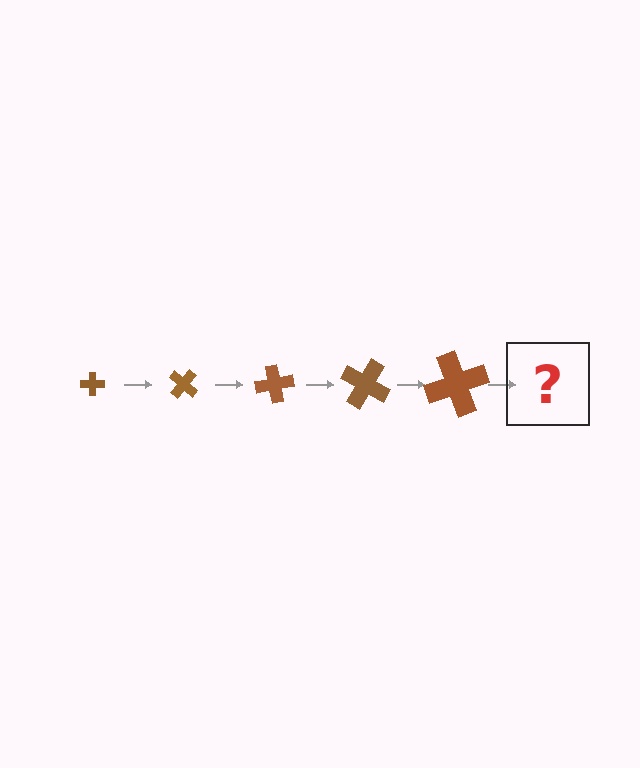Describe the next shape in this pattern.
It should be a cross, larger than the previous one and rotated 200 degrees from the start.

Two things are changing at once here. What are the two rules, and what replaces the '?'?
The two rules are that the cross grows larger each step and it rotates 40 degrees each step. The '?' should be a cross, larger than the previous one and rotated 200 degrees from the start.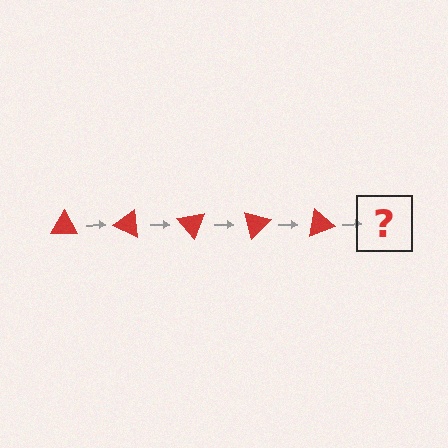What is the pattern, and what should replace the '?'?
The pattern is that the triangle rotates 25 degrees each step. The '?' should be a red triangle rotated 125 degrees.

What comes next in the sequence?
The next element should be a red triangle rotated 125 degrees.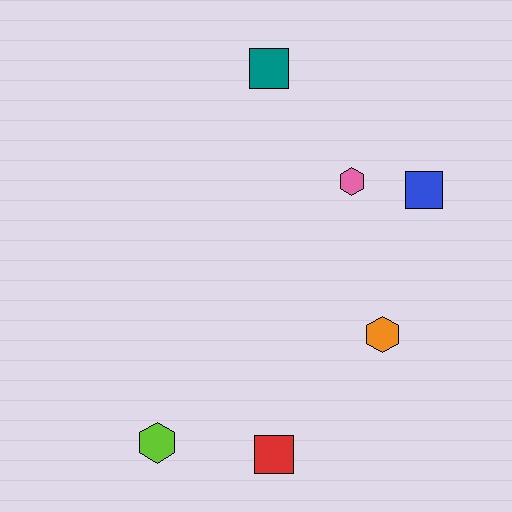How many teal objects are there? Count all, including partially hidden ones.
There is 1 teal object.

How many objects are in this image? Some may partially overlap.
There are 6 objects.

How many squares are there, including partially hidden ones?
There are 3 squares.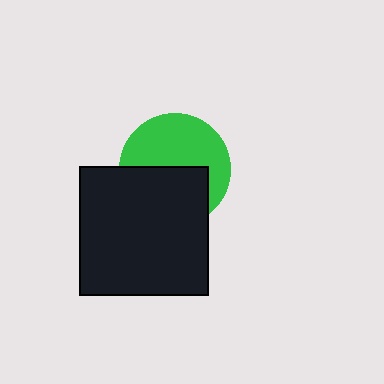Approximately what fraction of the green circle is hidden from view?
Roughly 47% of the green circle is hidden behind the black square.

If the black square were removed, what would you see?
You would see the complete green circle.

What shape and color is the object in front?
The object in front is a black square.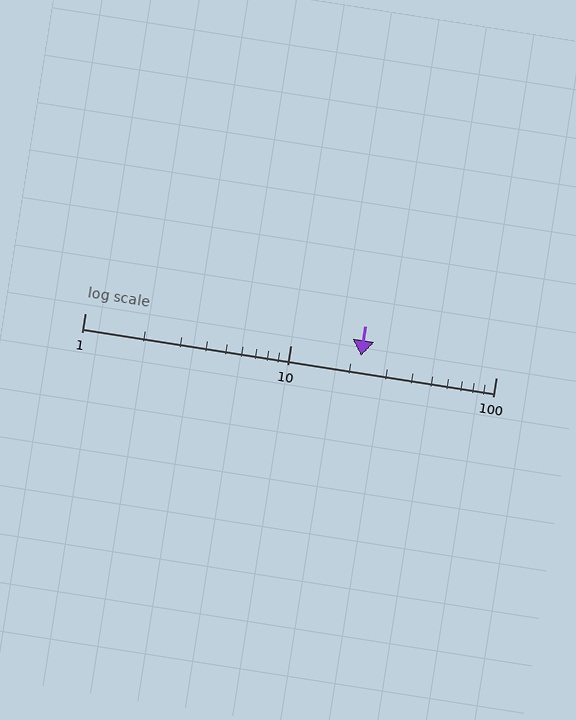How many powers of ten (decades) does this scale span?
The scale spans 2 decades, from 1 to 100.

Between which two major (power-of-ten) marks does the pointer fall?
The pointer is between 10 and 100.